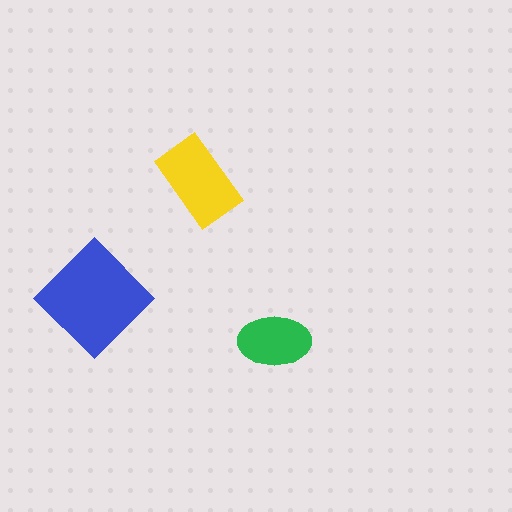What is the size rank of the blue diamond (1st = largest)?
1st.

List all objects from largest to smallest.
The blue diamond, the yellow rectangle, the green ellipse.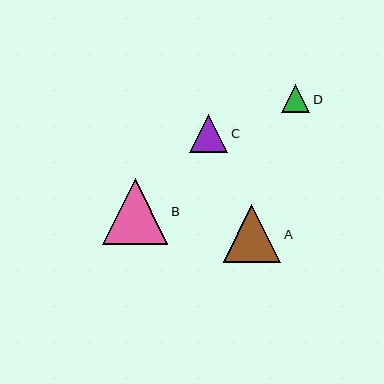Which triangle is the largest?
Triangle B is the largest with a size of approximately 65 pixels.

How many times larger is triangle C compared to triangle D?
Triangle C is approximately 1.4 times the size of triangle D.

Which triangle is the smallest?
Triangle D is the smallest with a size of approximately 28 pixels.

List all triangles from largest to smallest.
From largest to smallest: B, A, C, D.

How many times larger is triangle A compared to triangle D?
Triangle A is approximately 2.1 times the size of triangle D.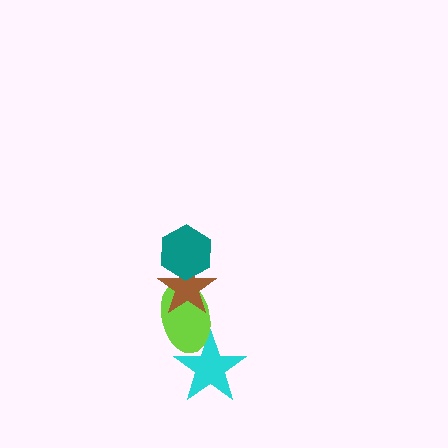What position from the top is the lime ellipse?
The lime ellipse is 3rd from the top.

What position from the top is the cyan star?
The cyan star is 4th from the top.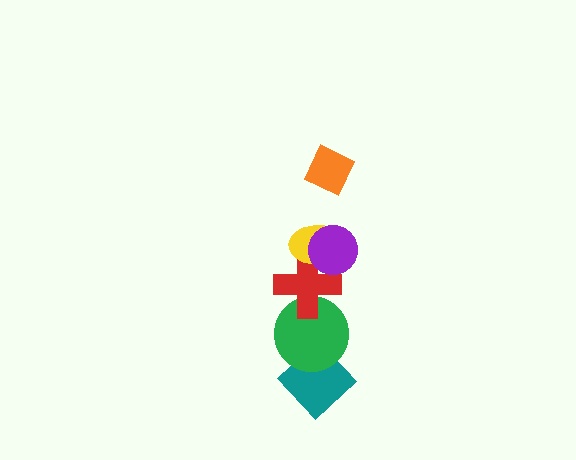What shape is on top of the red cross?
The yellow ellipse is on top of the red cross.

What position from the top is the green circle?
The green circle is 5th from the top.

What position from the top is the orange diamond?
The orange diamond is 1st from the top.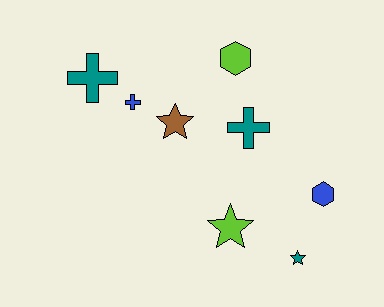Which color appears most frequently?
Teal, with 3 objects.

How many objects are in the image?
There are 8 objects.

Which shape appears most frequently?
Star, with 3 objects.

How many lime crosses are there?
There are no lime crosses.